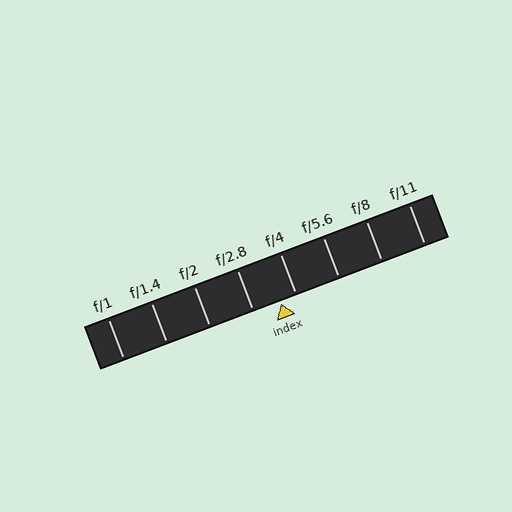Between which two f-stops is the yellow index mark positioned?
The index mark is between f/2.8 and f/4.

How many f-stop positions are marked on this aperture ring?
There are 8 f-stop positions marked.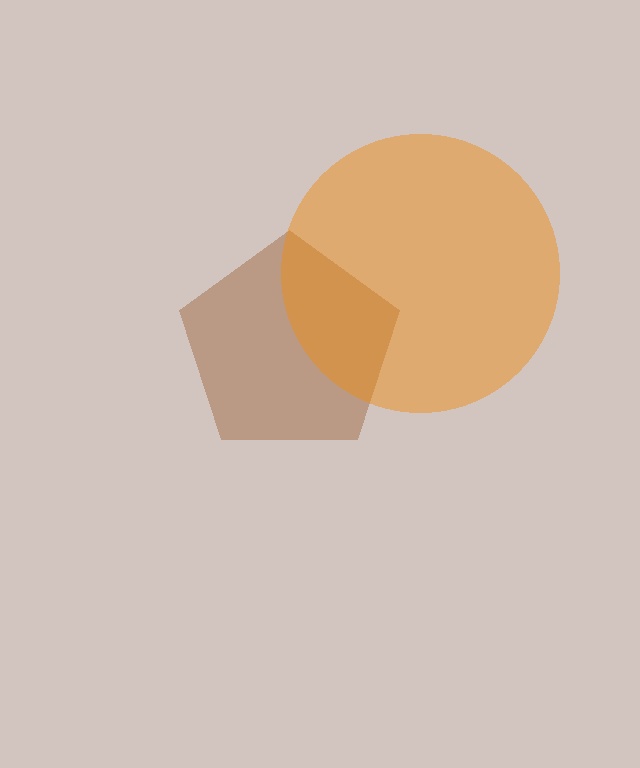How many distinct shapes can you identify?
There are 2 distinct shapes: a brown pentagon, an orange circle.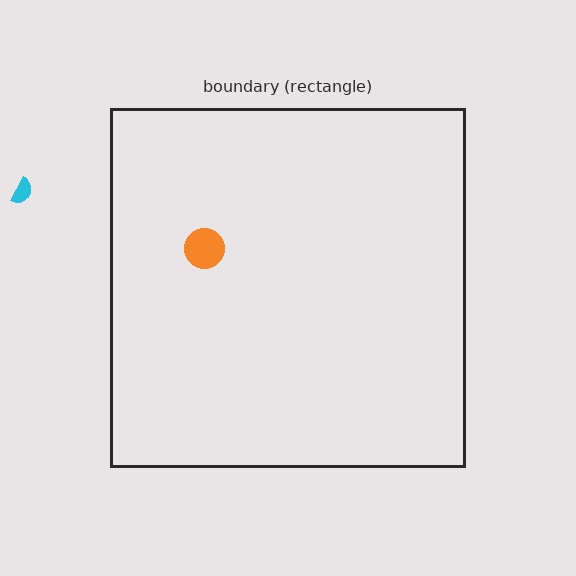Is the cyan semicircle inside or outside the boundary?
Outside.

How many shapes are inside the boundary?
1 inside, 1 outside.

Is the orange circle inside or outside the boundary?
Inside.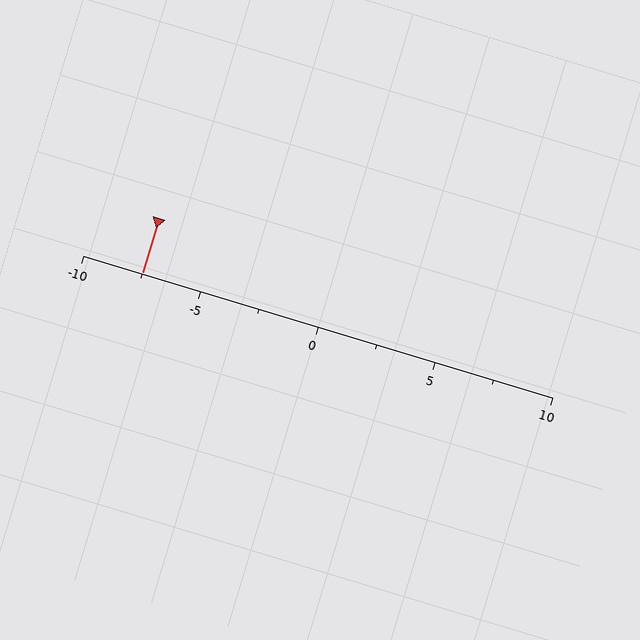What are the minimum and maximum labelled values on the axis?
The axis runs from -10 to 10.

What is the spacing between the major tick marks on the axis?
The major ticks are spaced 5 apart.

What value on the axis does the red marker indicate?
The marker indicates approximately -7.5.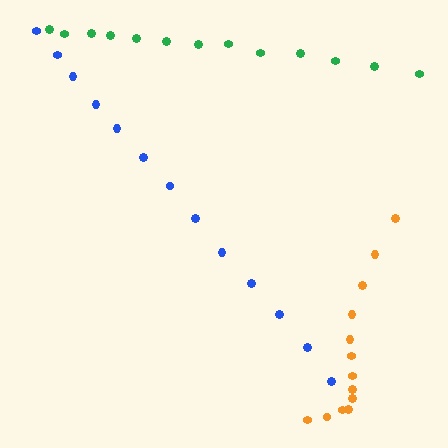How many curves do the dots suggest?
There are 3 distinct paths.